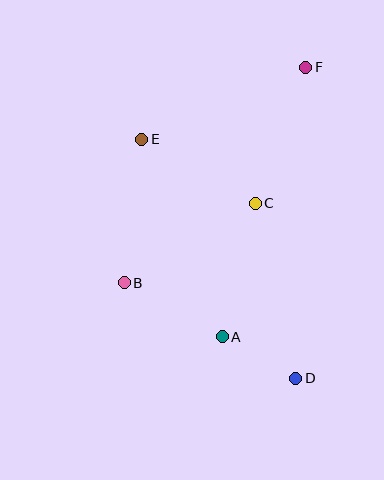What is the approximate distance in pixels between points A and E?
The distance between A and E is approximately 214 pixels.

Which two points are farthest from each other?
Points D and F are farthest from each other.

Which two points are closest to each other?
Points A and D are closest to each other.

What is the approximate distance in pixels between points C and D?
The distance between C and D is approximately 180 pixels.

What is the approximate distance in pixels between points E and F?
The distance between E and F is approximately 179 pixels.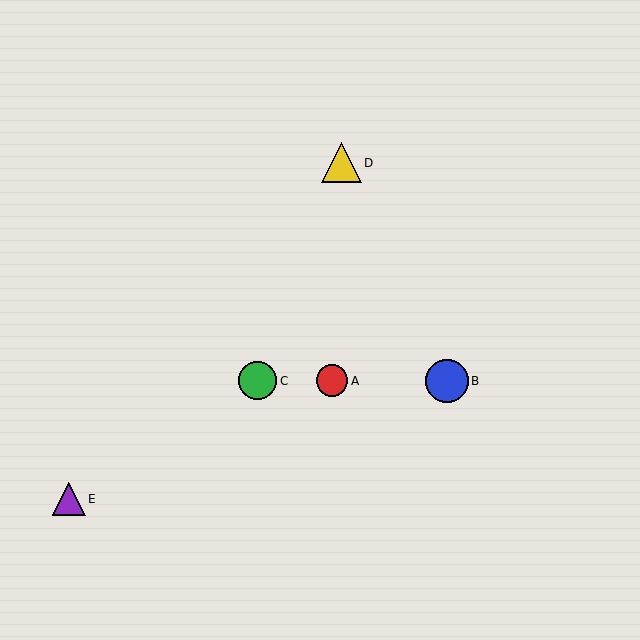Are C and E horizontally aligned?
No, C is at y≈381 and E is at y≈499.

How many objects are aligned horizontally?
3 objects (A, B, C) are aligned horizontally.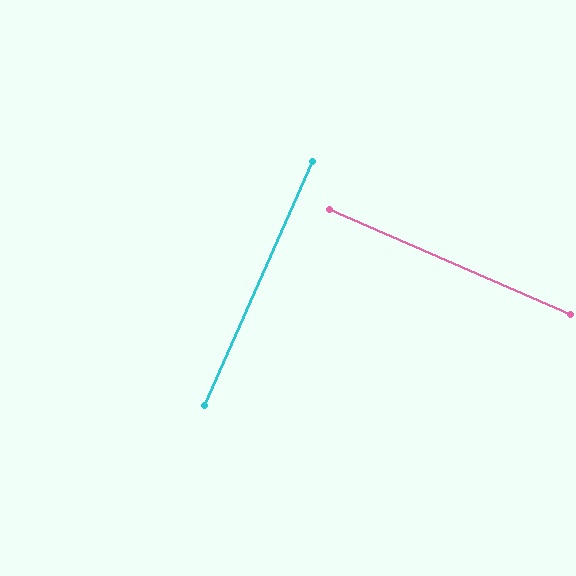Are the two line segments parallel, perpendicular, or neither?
Perpendicular — they meet at approximately 90°.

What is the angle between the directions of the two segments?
Approximately 90 degrees.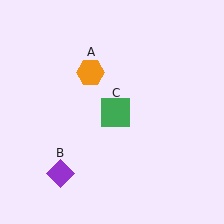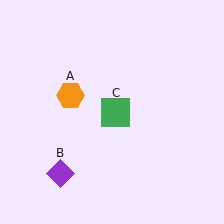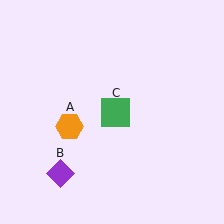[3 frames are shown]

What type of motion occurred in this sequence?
The orange hexagon (object A) rotated counterclockwise around the center of the scene.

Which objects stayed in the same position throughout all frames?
Purple diamond (object B) and green square (object C) remained stationary.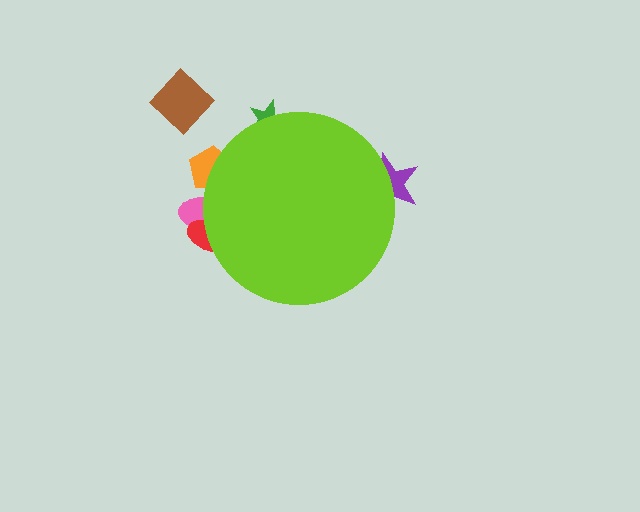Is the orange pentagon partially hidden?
Yes, the orange pentagon is partially hidden behind the lime circle.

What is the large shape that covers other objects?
A lime circle.